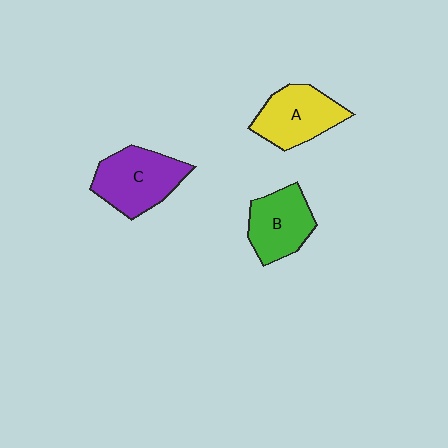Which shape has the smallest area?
Shape B (green).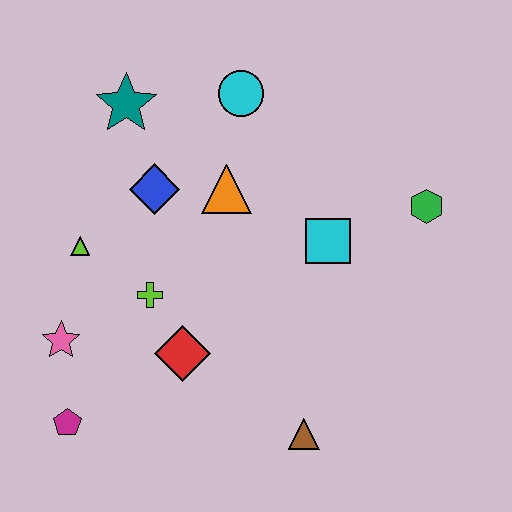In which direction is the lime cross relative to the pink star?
The lime cross is to the right of the pink star.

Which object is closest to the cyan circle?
The orange triangle is closest to the cyan circle.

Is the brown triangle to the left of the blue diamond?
No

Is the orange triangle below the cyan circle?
Yes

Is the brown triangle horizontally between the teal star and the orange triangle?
No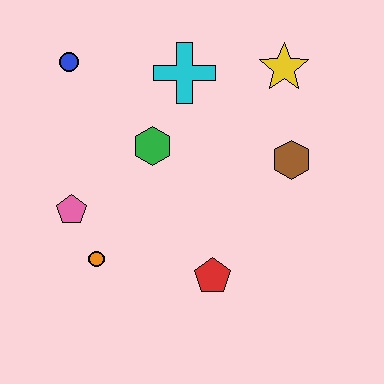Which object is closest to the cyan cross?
The green hexagon is closest to the cyan cross.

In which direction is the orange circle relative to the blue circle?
The orange circle is below the blue circle.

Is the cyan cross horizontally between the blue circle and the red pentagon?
Yes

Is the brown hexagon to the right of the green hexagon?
Yes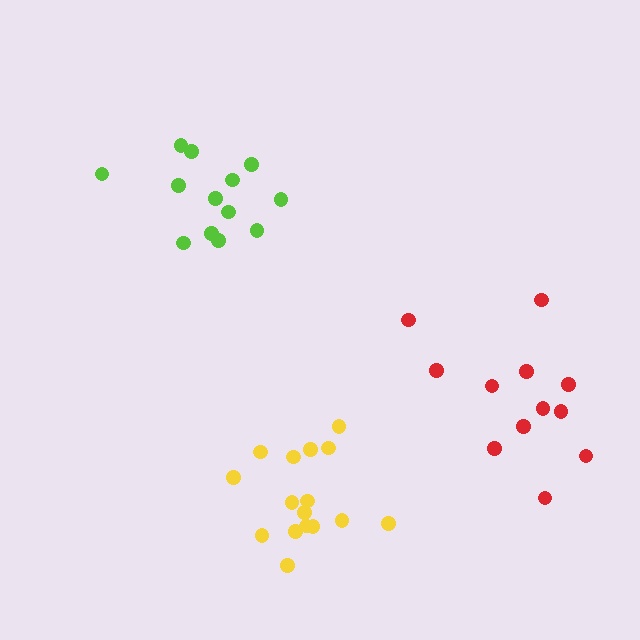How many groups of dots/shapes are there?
There are 3 groups.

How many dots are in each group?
Group 1: 16 dots, Group 2: 13 dots, Group 3: 12 dots (41 total).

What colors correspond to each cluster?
The clusters are colored: yellow, lime, red.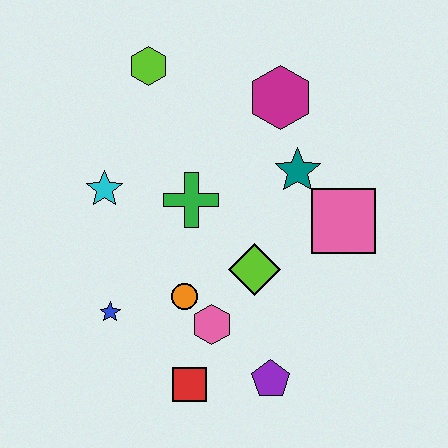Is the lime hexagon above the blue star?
Yes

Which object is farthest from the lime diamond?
The lime hexagon is farthest from the lime diamond.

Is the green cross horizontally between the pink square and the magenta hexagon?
No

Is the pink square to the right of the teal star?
Yes